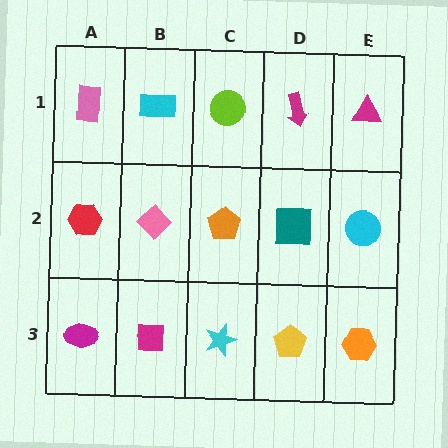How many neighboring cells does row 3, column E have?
2.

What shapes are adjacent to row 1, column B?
A pink diamond (row 2, column B), a pink rectangle (row 1, column A), a lime circle (row 1, column C).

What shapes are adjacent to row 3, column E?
A cyan circle (row 2, column E), a yellow pentagon (row 3, column D).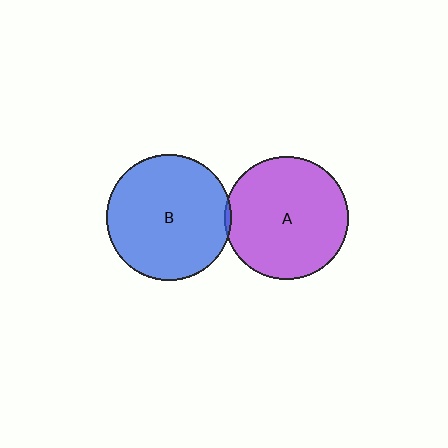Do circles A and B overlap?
Yes.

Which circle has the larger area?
Circle B (blue).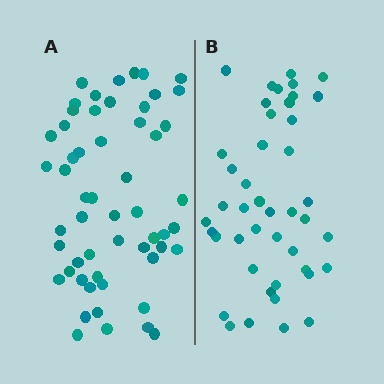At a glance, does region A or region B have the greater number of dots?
Region A (the left region) has more dots.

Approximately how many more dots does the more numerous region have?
Region A has roughly 12 or so more dots than region B.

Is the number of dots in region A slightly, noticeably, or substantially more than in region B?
Region A has noticeably more, but not dramatically so. The ratio is roughly 1.2 to 1.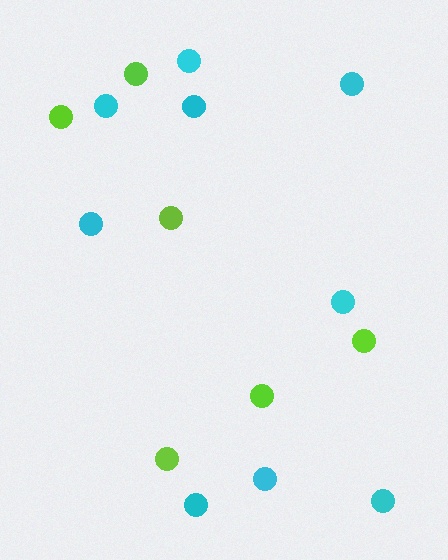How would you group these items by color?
There are 2 groups: one group of cyan circles (9) and one group of lime circles (6).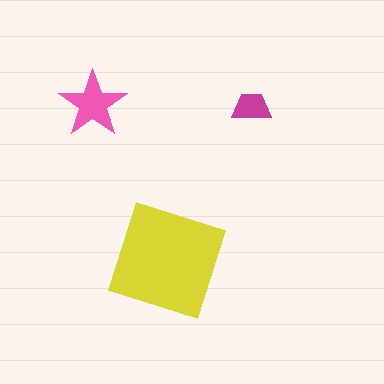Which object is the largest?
The yellow square.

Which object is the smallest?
The magenta trapezoid.